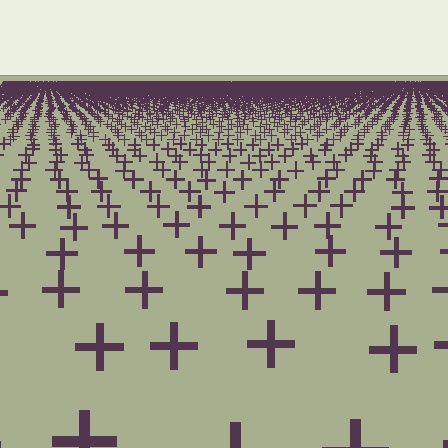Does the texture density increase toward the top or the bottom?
Density increases toward the top.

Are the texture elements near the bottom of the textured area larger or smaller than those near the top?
Larger. Near the bottom, elements are closer to the viewer and appear at a bigger on-screen size.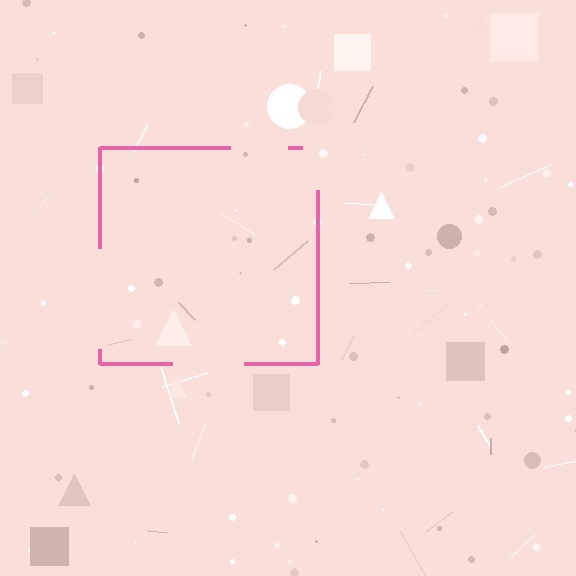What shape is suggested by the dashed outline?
The dashed outline suggests a square.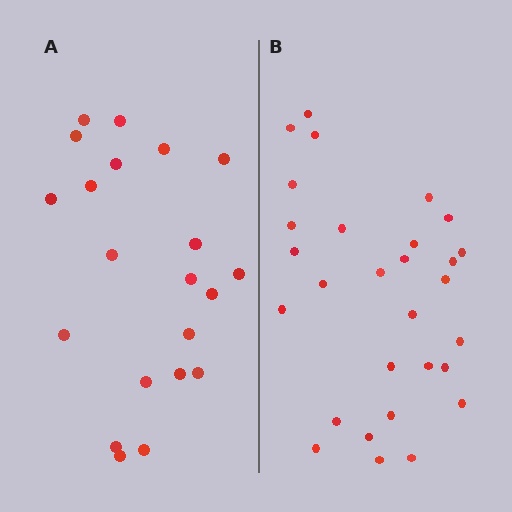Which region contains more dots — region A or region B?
Region B (the right region) has more dots.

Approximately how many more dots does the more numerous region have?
Region B has roughly 8 or so more dots than region A.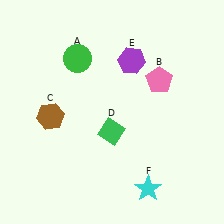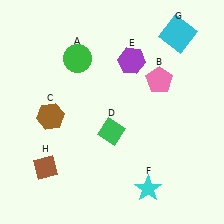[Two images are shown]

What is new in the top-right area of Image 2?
A cyan square (G) was added in the top-right area of Image 2.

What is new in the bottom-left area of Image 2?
A brown diamond (H) was added in the bottom-left area of Image 2.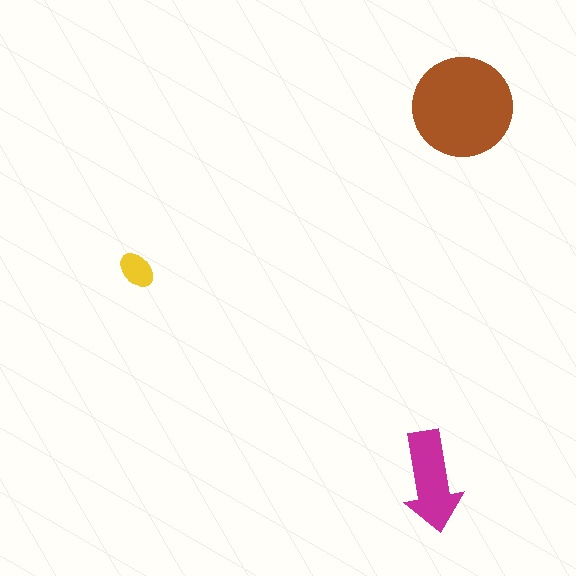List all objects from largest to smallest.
The brown circle, the magenta arrow, the yellow ellipse.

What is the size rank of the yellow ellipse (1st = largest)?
3rd.